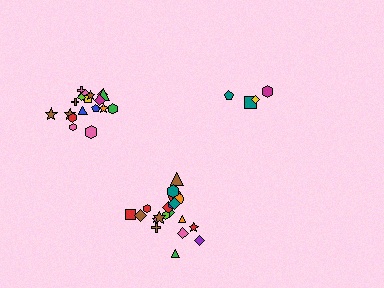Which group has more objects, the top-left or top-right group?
The top-left group.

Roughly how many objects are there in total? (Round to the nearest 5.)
Roughly 45 objects in total.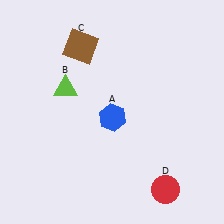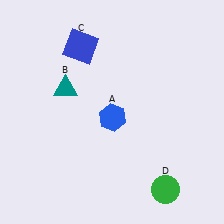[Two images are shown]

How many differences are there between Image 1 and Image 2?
There are 3 differences between the two images.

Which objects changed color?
B changed from lime to teal. C changed from brown to blue. D changed from red to green.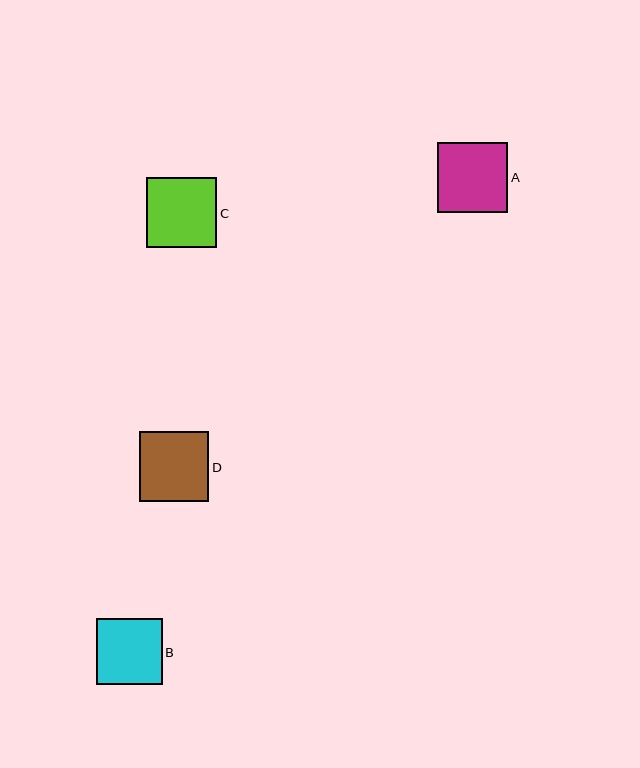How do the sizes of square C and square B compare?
Square C and square B are approximately the same size.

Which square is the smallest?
Square B is the smallest with a size of approximately 65 pixels.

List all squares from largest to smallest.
From largest to smallest: C, A, D, B.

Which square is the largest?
Square C is the largest with a size of approximately 70 pixels.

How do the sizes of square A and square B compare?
Square A and square B are approximately the same size.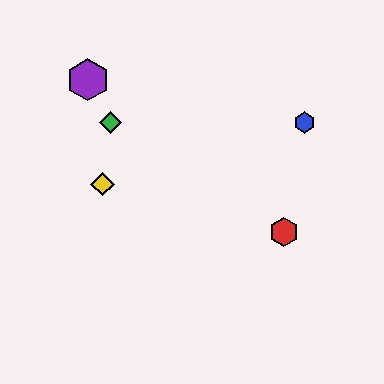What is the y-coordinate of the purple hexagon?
The purple hexagon is at y≈80.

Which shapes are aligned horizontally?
The blue hexagon, the green diamond are aligned horizontally.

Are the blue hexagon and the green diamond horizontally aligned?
Yes, both are at y≈123.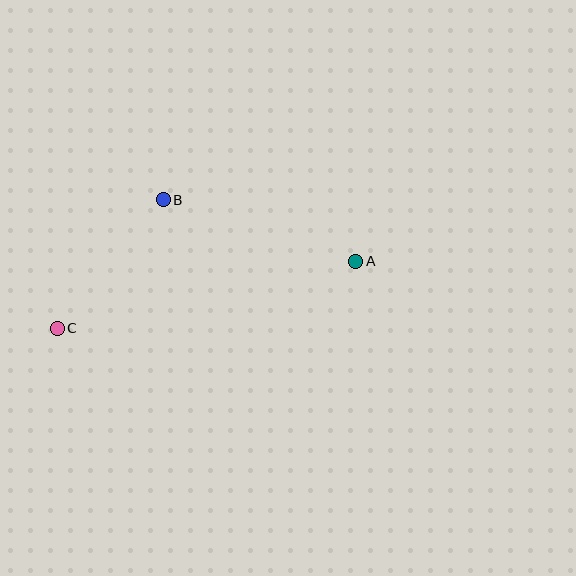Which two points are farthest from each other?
Points A and C are farthest from each other.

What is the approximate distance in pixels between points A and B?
The distance between A and B is approximately 202 pixels.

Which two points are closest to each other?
Points B and C are closest to each other.